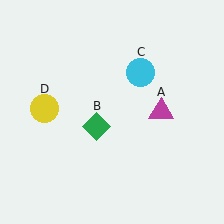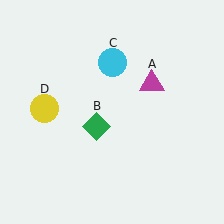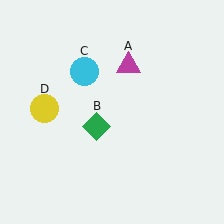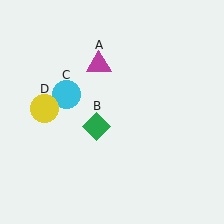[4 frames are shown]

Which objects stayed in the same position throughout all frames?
Green diamond (object B) and yellow circle (object D) remained stationary.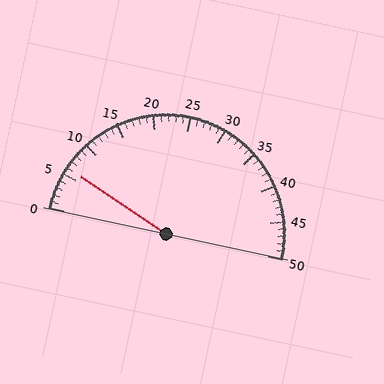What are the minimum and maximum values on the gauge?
The gauge ranges from 0 to 50.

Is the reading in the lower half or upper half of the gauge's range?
The reading is in the lower half of the range (0 to 50).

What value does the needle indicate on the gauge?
The needle indicates approximately 6.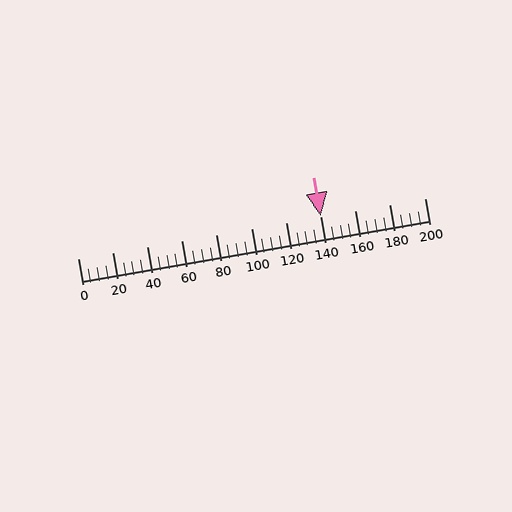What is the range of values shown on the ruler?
The ruler shows values from 0 to 200.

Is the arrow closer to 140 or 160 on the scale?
The arrow is closer to 140.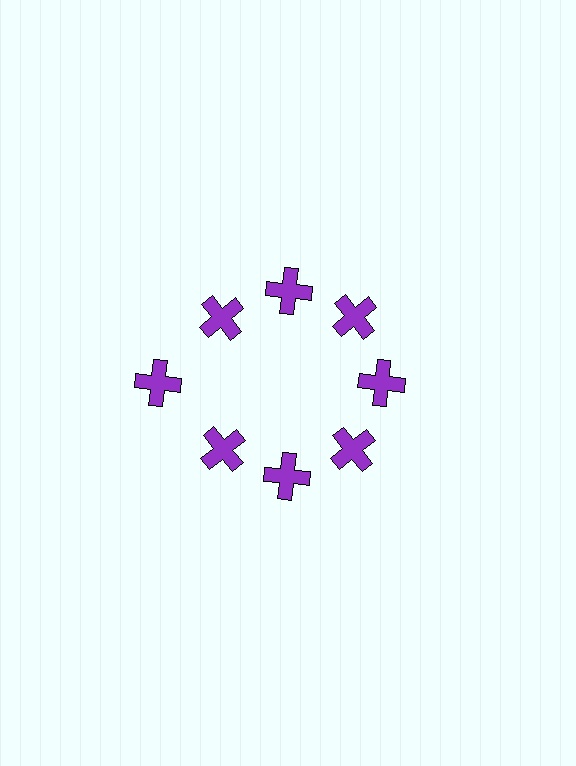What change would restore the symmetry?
The symmetry would be restored by moving it inward, back onto the ring so that all 8 crosses sit at equal angles and equal distance from the center.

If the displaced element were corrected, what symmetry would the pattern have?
It would have 8-fold rotational symmetry — the pattern would map onto itself every 45 degrees.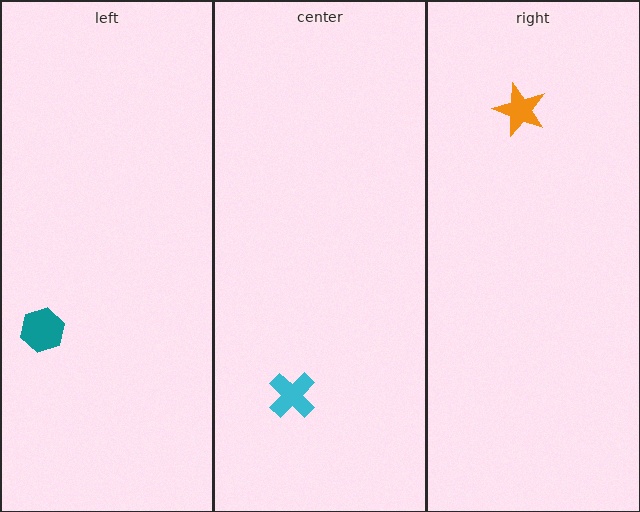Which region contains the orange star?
The right region.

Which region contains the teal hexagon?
The left region.